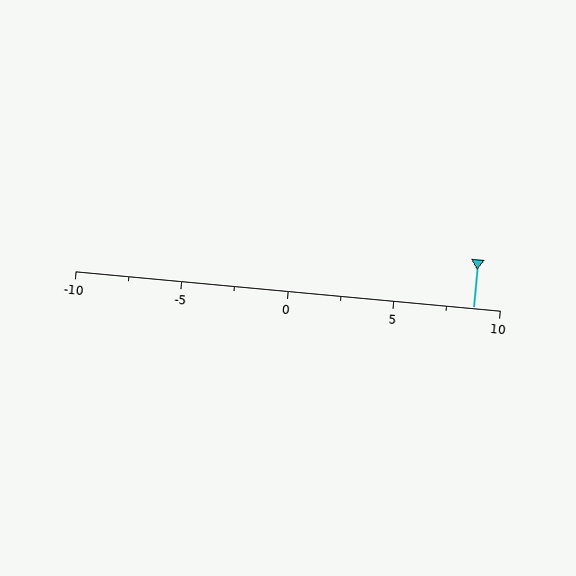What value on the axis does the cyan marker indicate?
The marker indicates approximately 8.8.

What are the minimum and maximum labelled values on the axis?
The axis runs from -10 to 10.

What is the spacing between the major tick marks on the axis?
The major ticks are spaced 5 apart.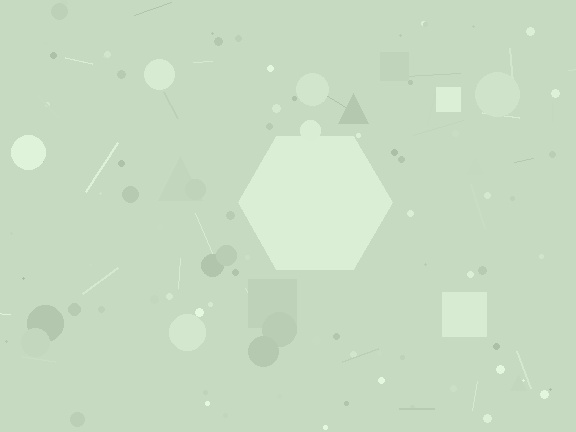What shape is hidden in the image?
A hexagon is hidden in the image.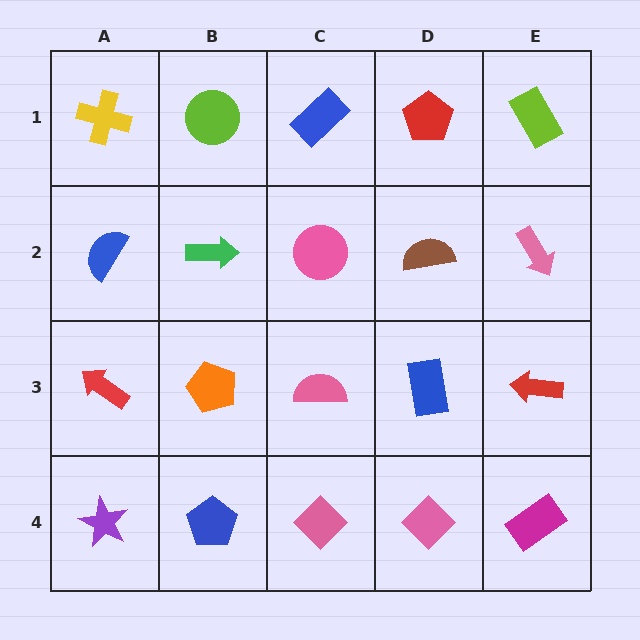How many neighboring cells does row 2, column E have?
3.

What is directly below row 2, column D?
A blue rectangle.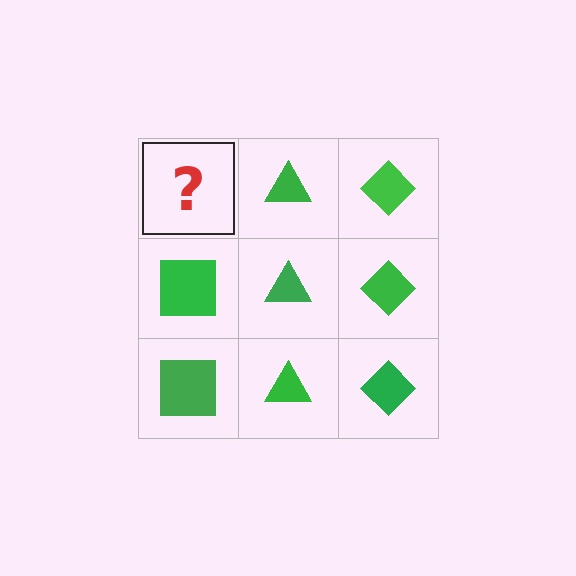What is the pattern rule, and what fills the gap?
The rule is that each column has a consistent shape. The gap should be filled with a green square.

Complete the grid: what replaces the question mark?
The question mark should be replaced with a green square.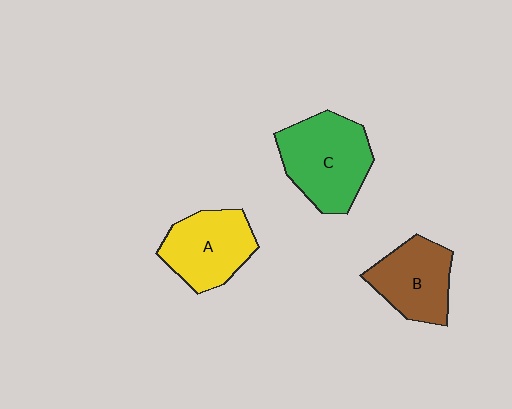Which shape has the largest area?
Shape C (green).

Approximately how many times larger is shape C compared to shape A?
Approximately 1.2 times.